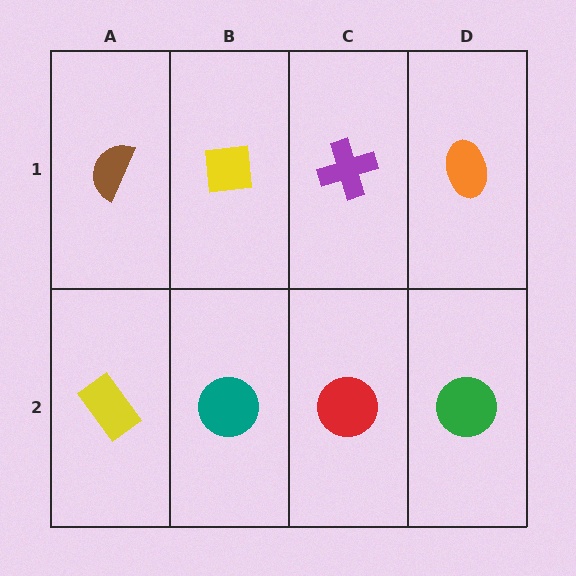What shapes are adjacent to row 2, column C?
A purple cross (row 1, column C), a teal circle (row 2, column B), a green circle (row 2, column D).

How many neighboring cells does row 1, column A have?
2.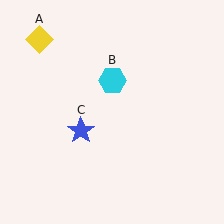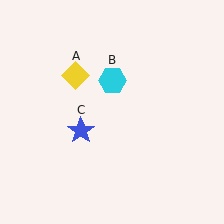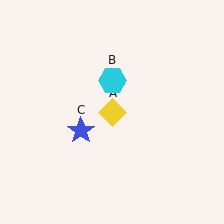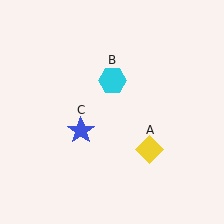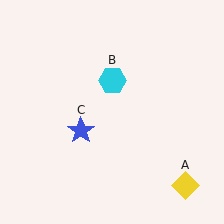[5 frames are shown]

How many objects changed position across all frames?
1 object changed position: yellow diamond (object A).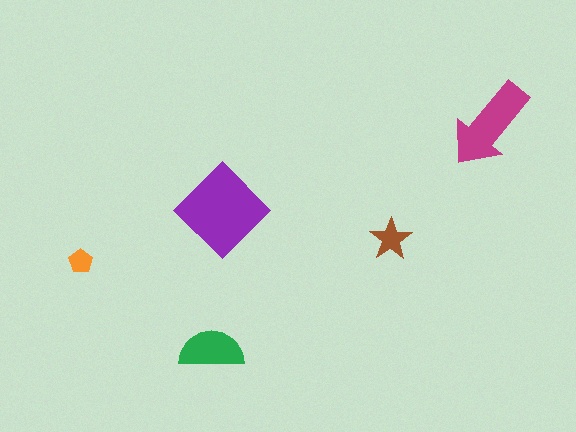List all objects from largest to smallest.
The purple diamond, the magenta arrow, the green semicircle, the brown star, the orange pentagon.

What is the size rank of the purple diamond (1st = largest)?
1st.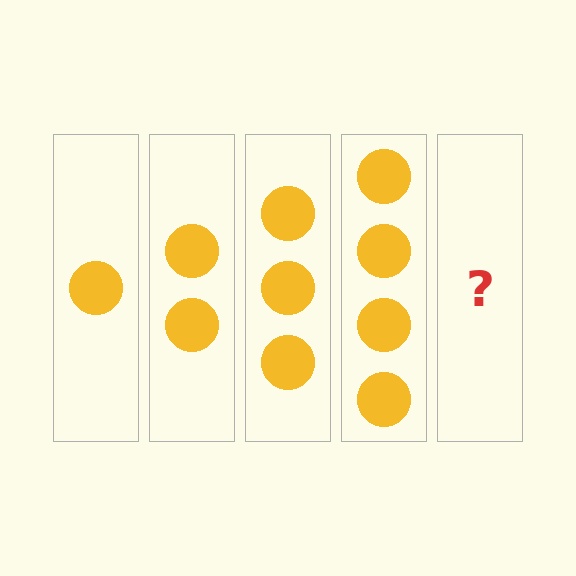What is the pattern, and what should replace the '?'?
The pattern is that each step adds one more circle. The '?' should be 5 circles.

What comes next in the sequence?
The next element should be 5 circles.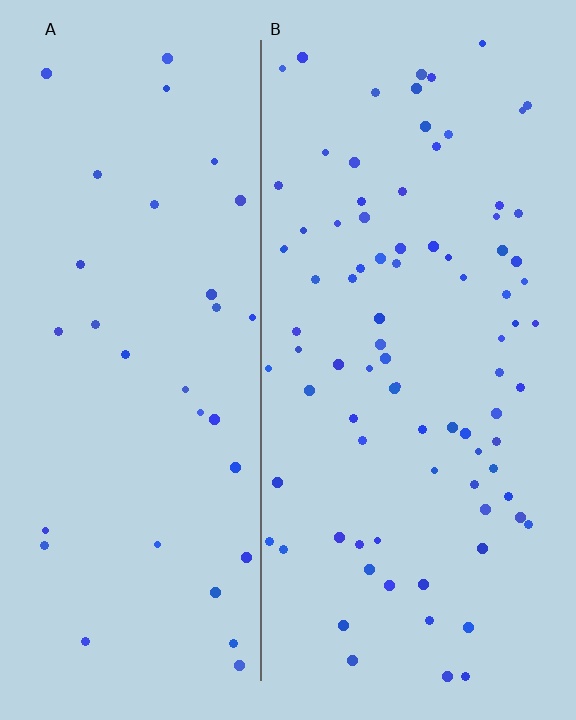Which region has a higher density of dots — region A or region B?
B (the right).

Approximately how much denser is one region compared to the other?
Approximately 2.6× — region B over region A.